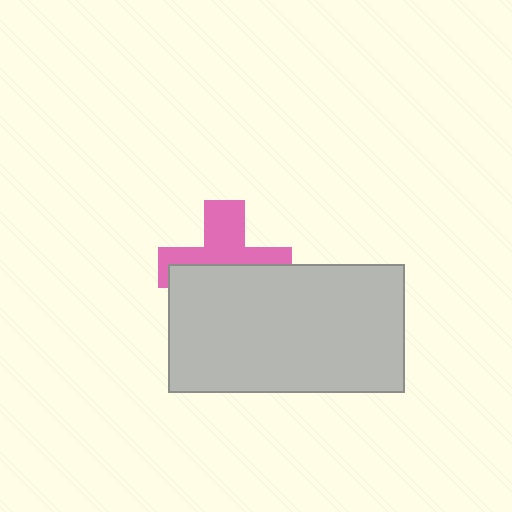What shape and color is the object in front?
The object in front is a light gray rectangle.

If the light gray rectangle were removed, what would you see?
You would see the complete pink cross.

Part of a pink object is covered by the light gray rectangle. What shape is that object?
It is a cross.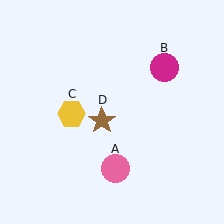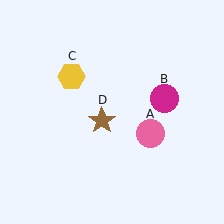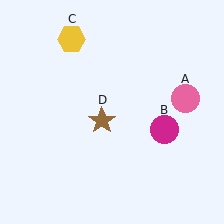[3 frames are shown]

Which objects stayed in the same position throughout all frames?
Brown star (object D) remained stationary.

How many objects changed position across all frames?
3 objects changed position: pink circle (object A), magenta circle (object B), yellow hexagon (object C).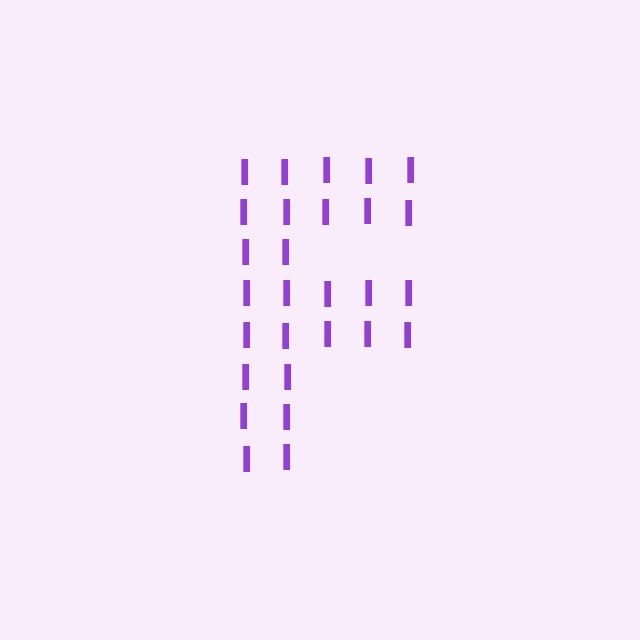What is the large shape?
The large shape is the letter F.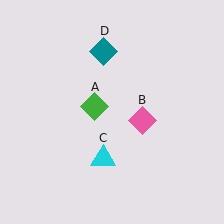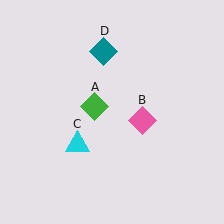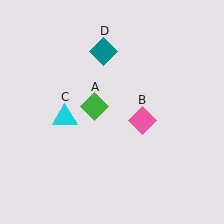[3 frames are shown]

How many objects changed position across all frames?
1 object changed position: cyan triangle (object C).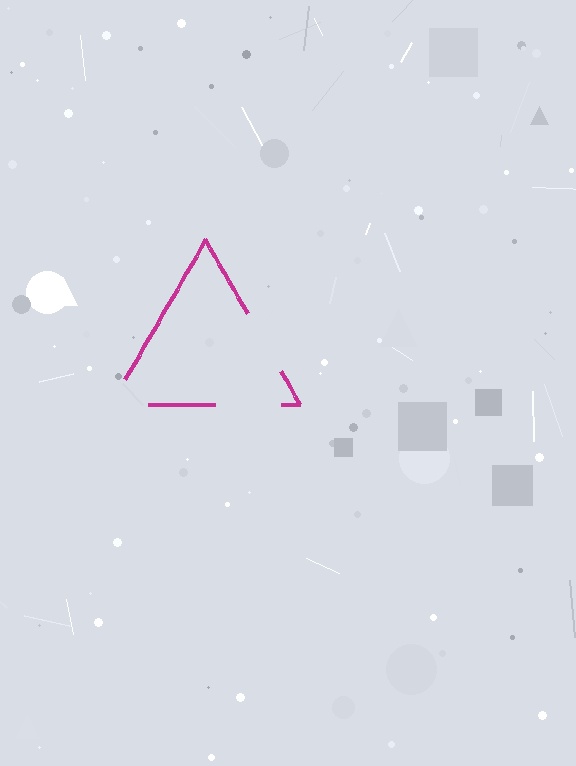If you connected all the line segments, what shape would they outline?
They would outline a triangle.